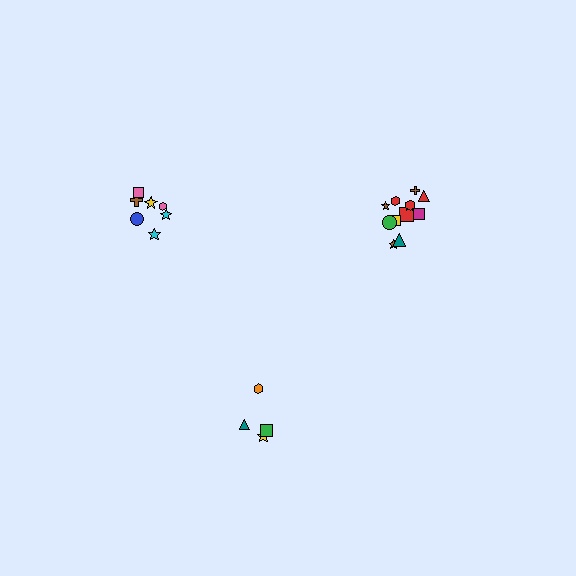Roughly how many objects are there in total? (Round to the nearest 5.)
Roughly 25 objects in total.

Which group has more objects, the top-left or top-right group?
The top-right group.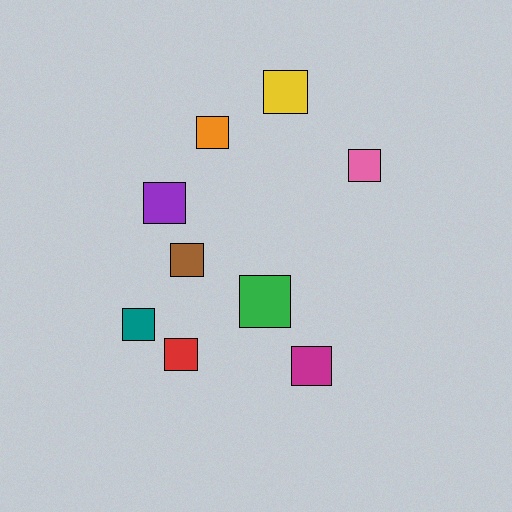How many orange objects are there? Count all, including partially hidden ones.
There is 1 orange object.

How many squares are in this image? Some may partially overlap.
There are 9 squares.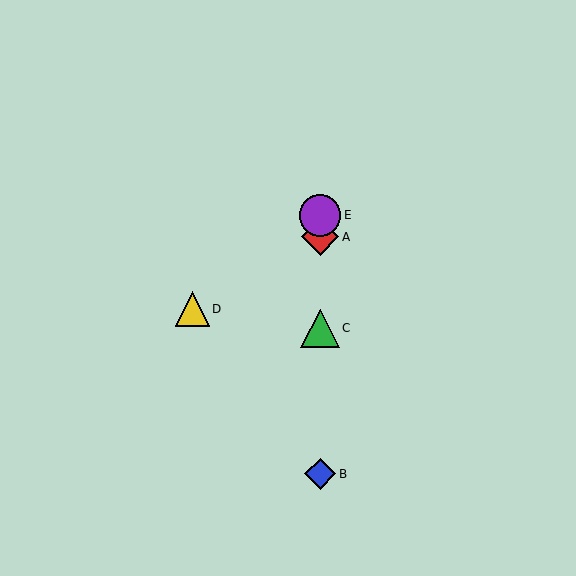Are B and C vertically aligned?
Yes, both are at x≈320.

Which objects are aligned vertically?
Objects A, B, C, E are aligned vertically.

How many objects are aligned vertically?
4 objects (A, B, C, E) are aligned vertically.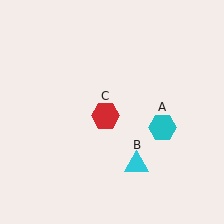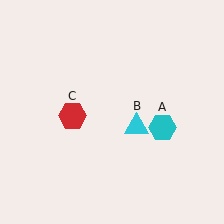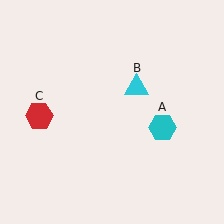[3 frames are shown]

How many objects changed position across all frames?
2 objects changed position: cyan triangle (object B), red hexagon (object C).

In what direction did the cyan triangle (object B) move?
The cyan triangle (object B) moved up.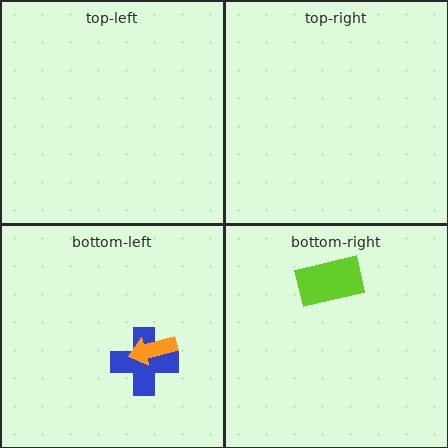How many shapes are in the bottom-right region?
1.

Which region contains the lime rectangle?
The bottom-right region.